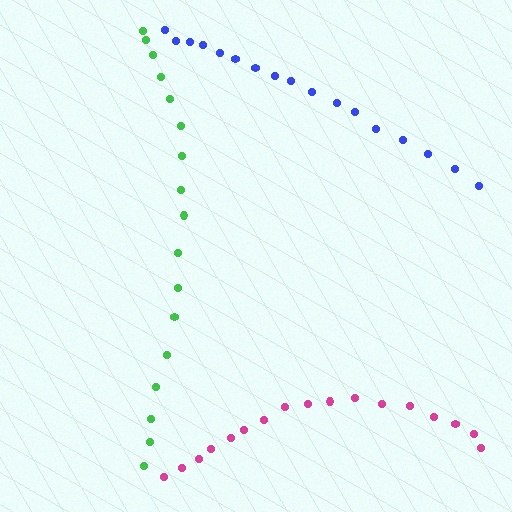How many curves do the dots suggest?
There are 3 distinct paths.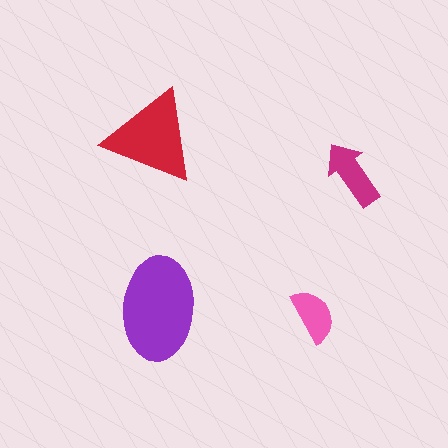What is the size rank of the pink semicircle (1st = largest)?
4th.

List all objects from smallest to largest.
The pink semicircle, the magenta arrow, the red triangle, the purple ellipse.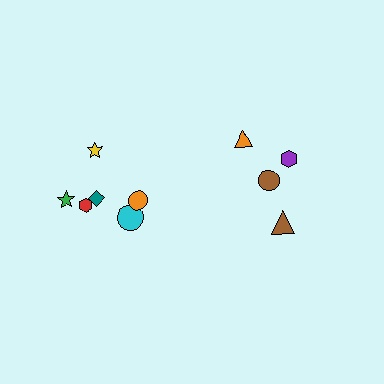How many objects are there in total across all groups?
There are 10 objects.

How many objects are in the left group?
There are 6 objects.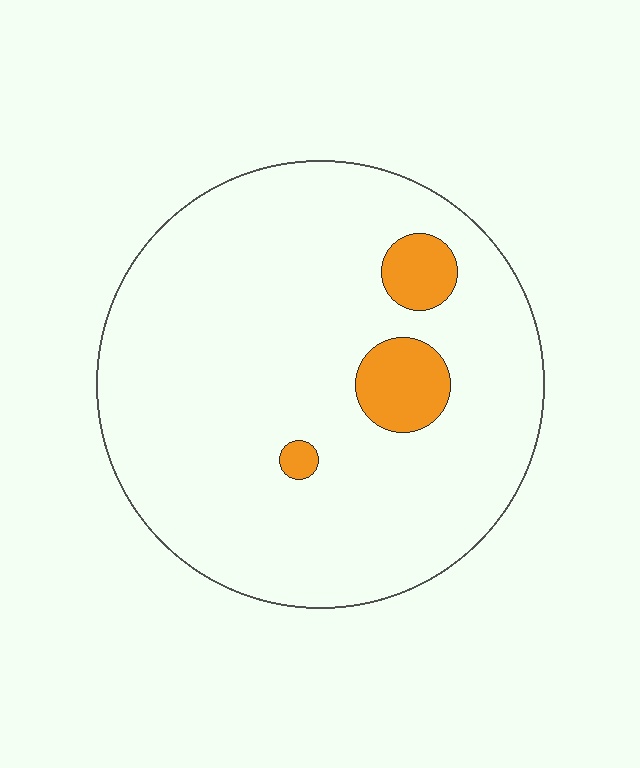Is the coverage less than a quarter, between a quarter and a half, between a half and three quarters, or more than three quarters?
Less than a quarter.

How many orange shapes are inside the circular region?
3.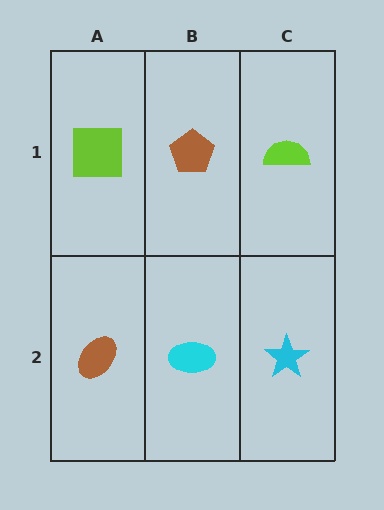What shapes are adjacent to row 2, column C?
A lime semicircle (row 1, column C), a cyan ellipse (row 2, column B).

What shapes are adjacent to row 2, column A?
A lime square (row 1, column A), a cyan ellipse (row 2, column B).